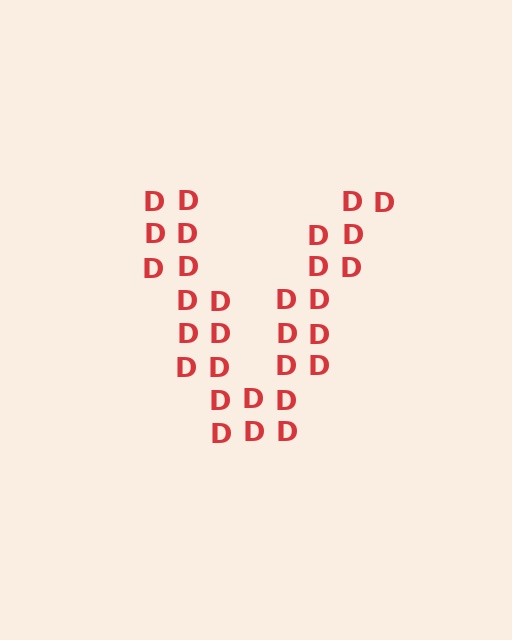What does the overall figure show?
The overall figure shows the letter V.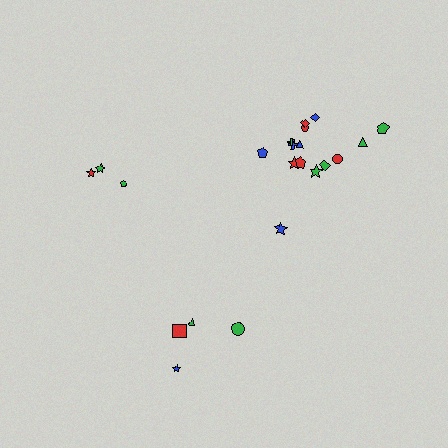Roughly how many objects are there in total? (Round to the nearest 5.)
Roughly 20 objects in total.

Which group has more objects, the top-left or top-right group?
The top-right group.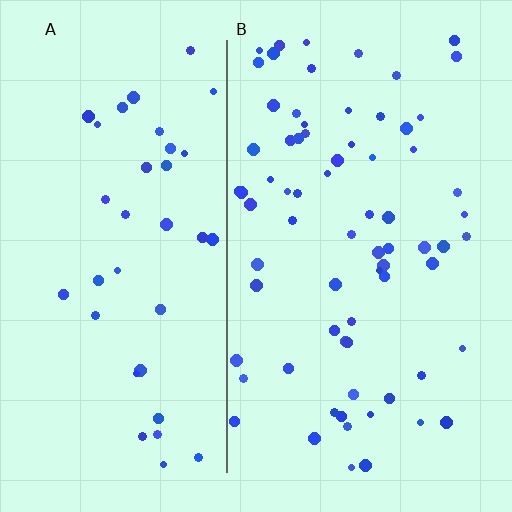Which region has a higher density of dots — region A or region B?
B (the right).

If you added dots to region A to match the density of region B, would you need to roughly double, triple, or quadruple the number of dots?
Approximately double.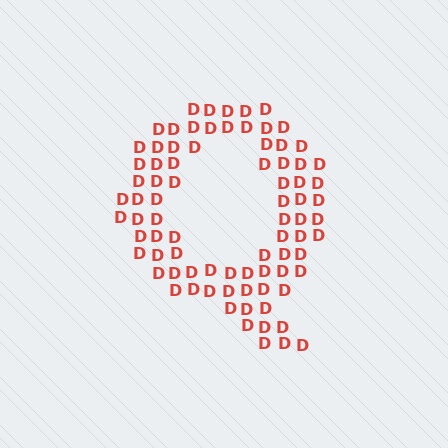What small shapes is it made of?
It is made of small letter D's.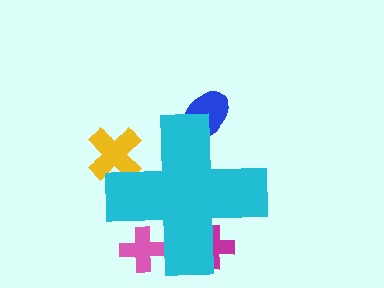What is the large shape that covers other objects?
A cyan cross.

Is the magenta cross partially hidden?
Yes, the magenta cross is partially hidden behind the cyan cross.